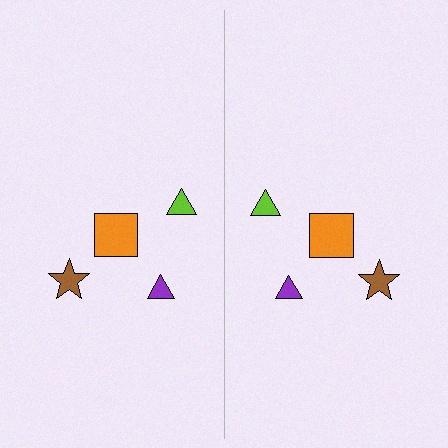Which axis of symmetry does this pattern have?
The pattern has a vertical axis of symmetry running through the center of the image.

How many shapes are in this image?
There are 8 shapes in this image.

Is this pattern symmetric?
Yes, this pattern has bilateral (reflection) symmetry.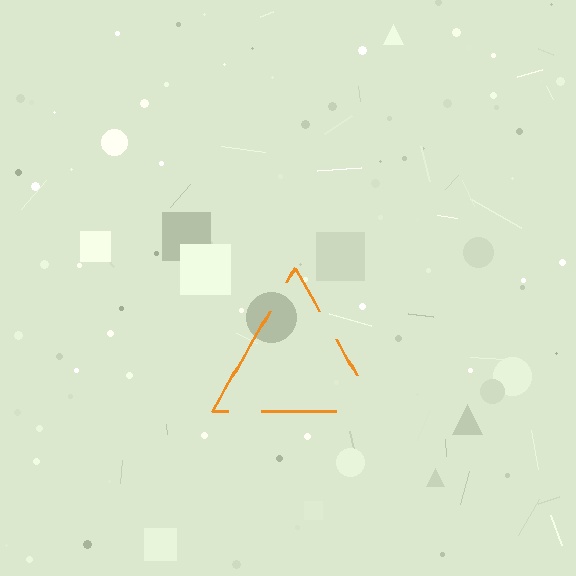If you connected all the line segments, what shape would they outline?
They would outline a triangle.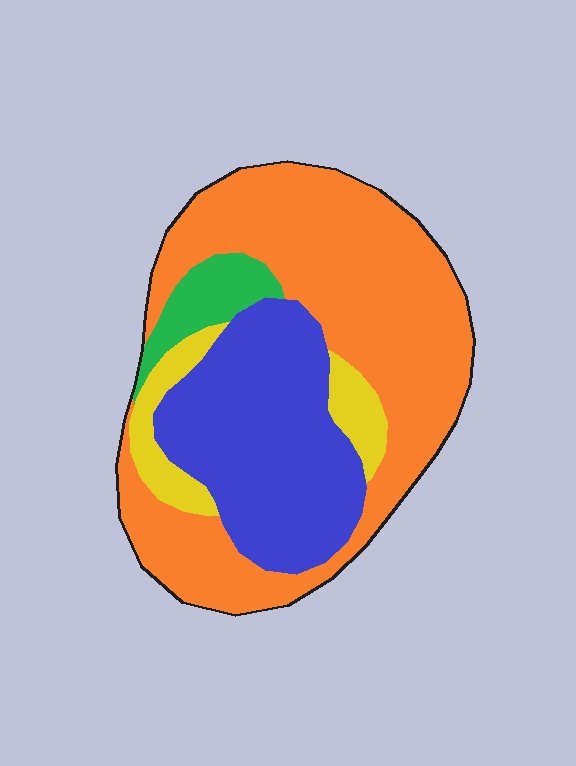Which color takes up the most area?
Orange, at roughly 55%.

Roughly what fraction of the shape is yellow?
Yellow takes up about one tenth (1/10) of the shape.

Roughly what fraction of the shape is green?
Green covers about 5% of the shape.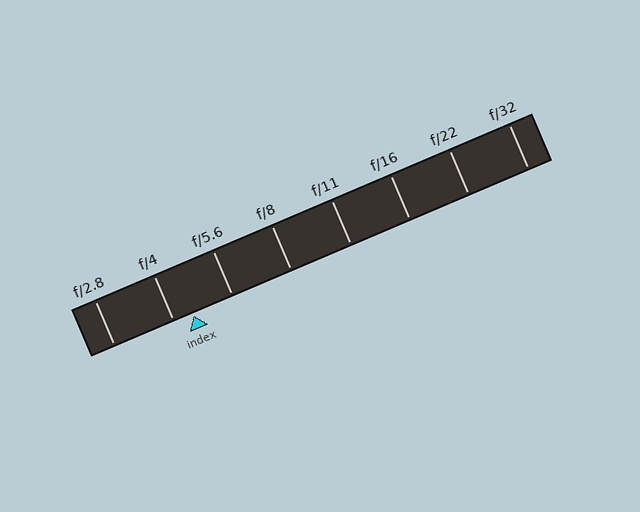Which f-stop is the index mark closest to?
The index mark is closest to f/4.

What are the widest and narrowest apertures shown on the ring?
The widest aperture shown is f/2.8 and the narrowest is f/32.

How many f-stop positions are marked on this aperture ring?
There are 8 f-stop positions marked.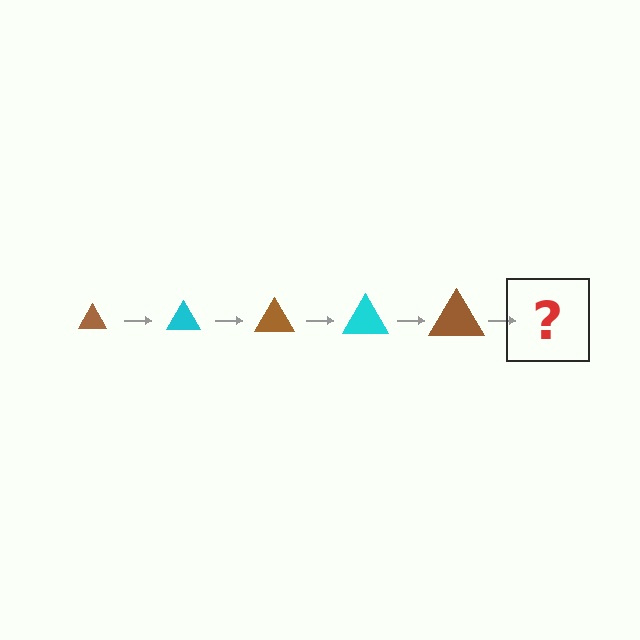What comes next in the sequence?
The next element should be a cyan triangle, larger than the previous one.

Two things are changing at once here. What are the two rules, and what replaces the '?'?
The two rules are that the triangle grows larger each step and the color cycles through brown and cyan. The '?' should be a cyan triangle, larger than the previous one.